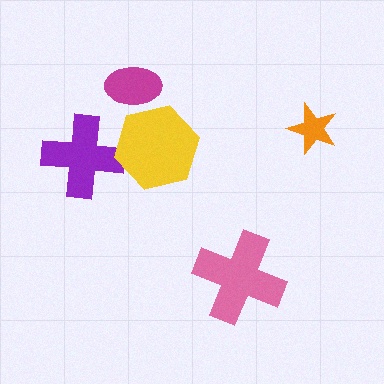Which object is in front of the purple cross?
The yellow hexagon is in front of the purple cross.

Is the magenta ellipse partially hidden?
No, no other shape covers it.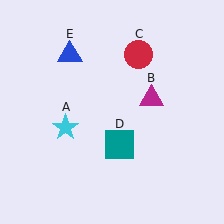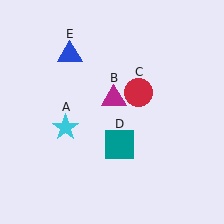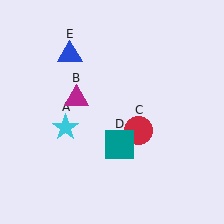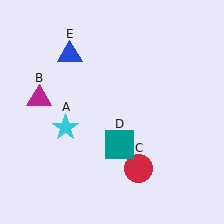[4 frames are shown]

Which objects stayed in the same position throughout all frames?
Cyan star (object A) and teal square (object D) and blue triangle (object E) remained stationary.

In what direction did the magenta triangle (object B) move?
The magenta triangle (object B) moved left.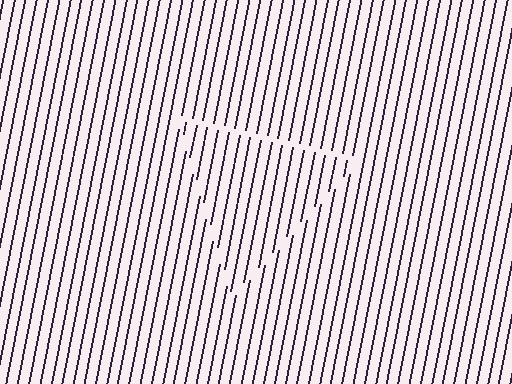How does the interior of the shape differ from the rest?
The interior of the shape contains the same grating, shifted by half a period — the contour is defined by the phase discontinuity where line-ends from the inner and outer gratings abut.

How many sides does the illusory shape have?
3 sides — the line-ends trace a triangle.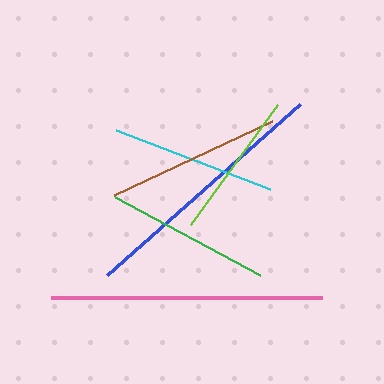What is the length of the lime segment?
The lime segment is approximately 148 pixels long.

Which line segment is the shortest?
The lime line is the shortest at approximately 148 pixels.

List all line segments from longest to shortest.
From longest to shortest: pink, blue, brown, cyan, green, lime.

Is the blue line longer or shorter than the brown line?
The blue line is longer than the brown line.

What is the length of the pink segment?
The pink segment is approximately 271 pixels long.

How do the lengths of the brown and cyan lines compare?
The brown and cyan lines are approximately the same length.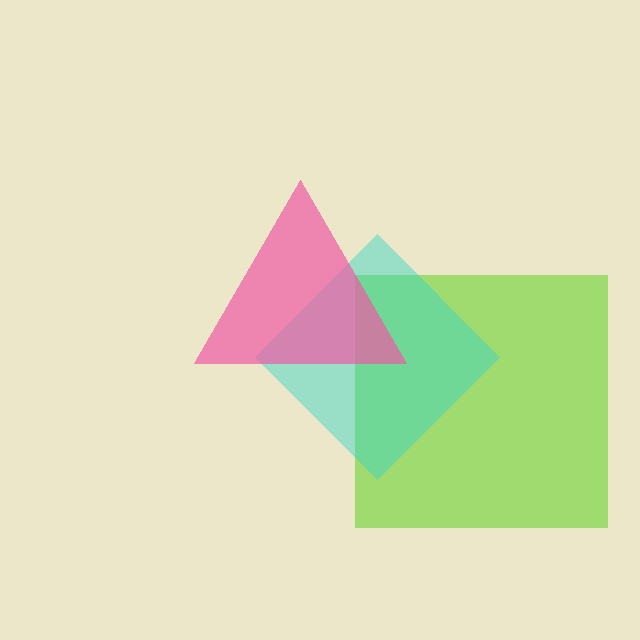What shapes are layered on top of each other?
The layered shapes are: a lime square, a cyan diamond, a pink triangle.